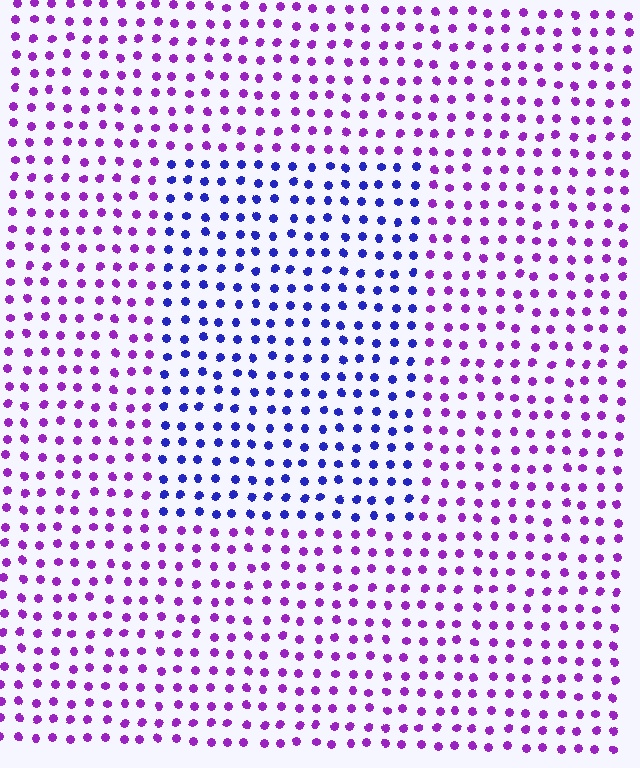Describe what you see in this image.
The image is filled with small purple elements in a uniform arrangement. A rectangle-shaped region is visible where the elements are tinted to a slightly different hue, forming a subtle color boundary.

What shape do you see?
I see a rectangle.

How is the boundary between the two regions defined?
The boundary is defined purely by a slight shift in hue (about 47 degrees). Spacing, size, and orientation are identical on both sides.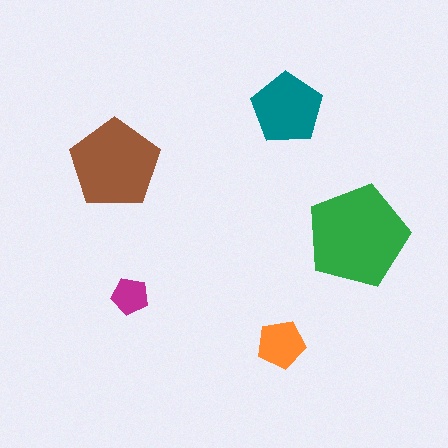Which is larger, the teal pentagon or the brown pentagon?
The brown one.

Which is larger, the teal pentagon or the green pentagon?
The green one.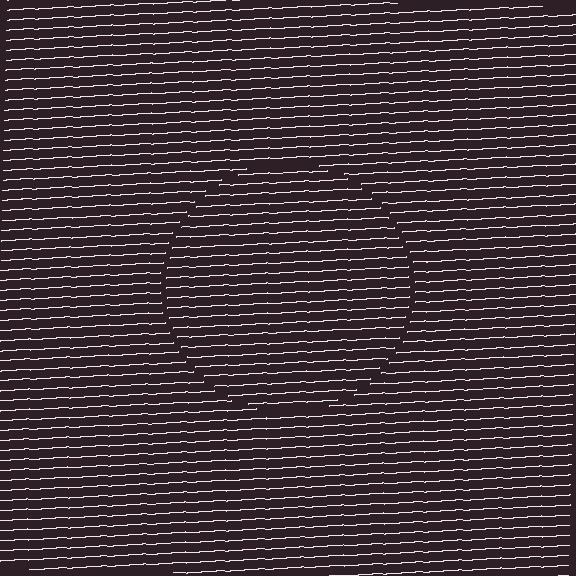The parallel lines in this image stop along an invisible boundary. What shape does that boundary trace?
An illusory circle. The interior of the shape contains the same grating, shifted by half a period — the contour is defined by the phase discontinuity where line-ends from the inner and outer gratings abut.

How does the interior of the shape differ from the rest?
The interior of the shape contains the same grating, shifted by half a period — the contour is defined by the phase discontinuity where line-ends from the inner and outer gratings abut.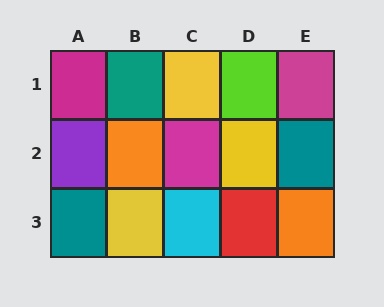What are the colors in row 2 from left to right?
Purple, orange, magenta, yellow, teal.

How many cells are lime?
1 cell is lime.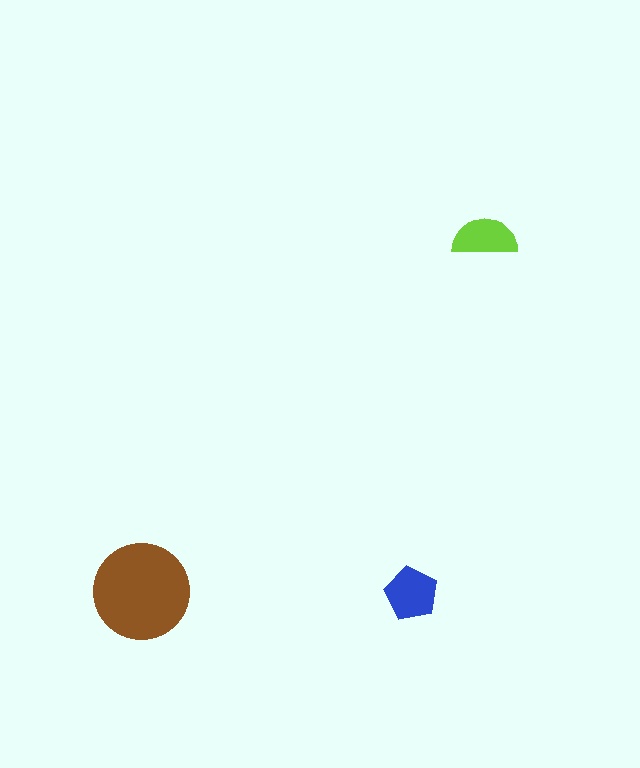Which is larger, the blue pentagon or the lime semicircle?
The blue pentagon.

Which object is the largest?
The brown circle.